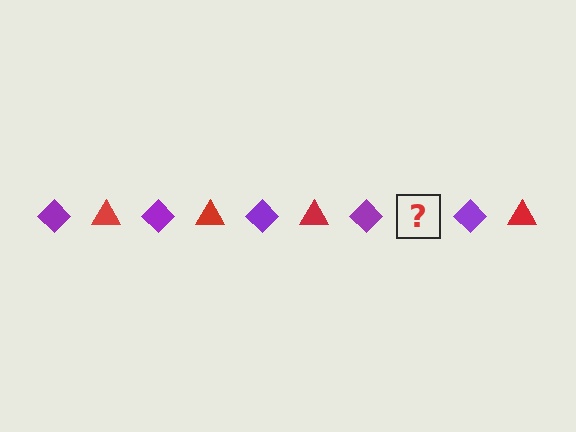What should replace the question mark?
The question mark should be replaced with a red triangle.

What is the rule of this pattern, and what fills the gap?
The rule is that the pattern alternates between purple diamond and red triangle. The gap should be filled with a red triangle.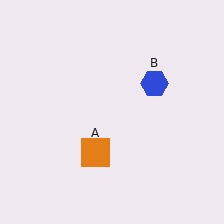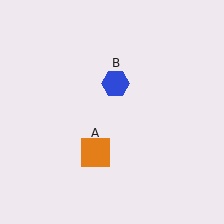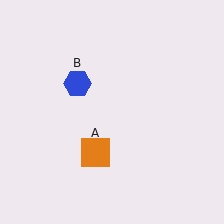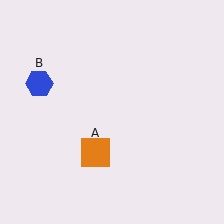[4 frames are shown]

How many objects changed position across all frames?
1 object changed position: blue hexagon (object B).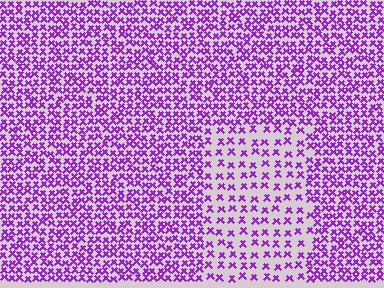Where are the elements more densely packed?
The elements are more densely packed outside the rectangle boundary.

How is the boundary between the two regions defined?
The boundary is defined by a change in element density (approximately 2.1x ratio). All elements are the same color, size, and shape.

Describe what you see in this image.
The image contains small purple elements arranged at two different densities. A rectangle-shaped region is visible where the elements are less densely packed than the surrounding area.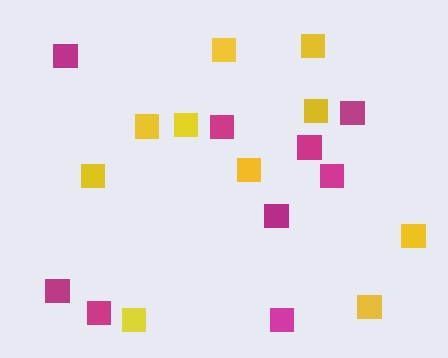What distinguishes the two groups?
There are 2 groups: one group of magenta squares (9) and one group of yellow squares (10).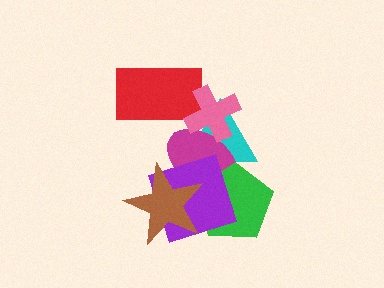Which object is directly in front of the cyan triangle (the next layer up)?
The magenta ellipse is directly in front of the cyan triangle.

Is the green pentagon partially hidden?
Yes, it is partially covered by another shape.